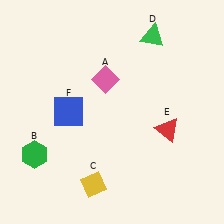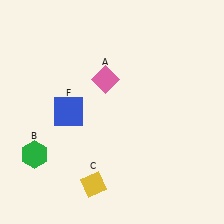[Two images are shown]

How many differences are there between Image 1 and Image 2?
There are 2 differences between the two images.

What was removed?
The red triangle (E), the green triangle (D) were removed in Image 2.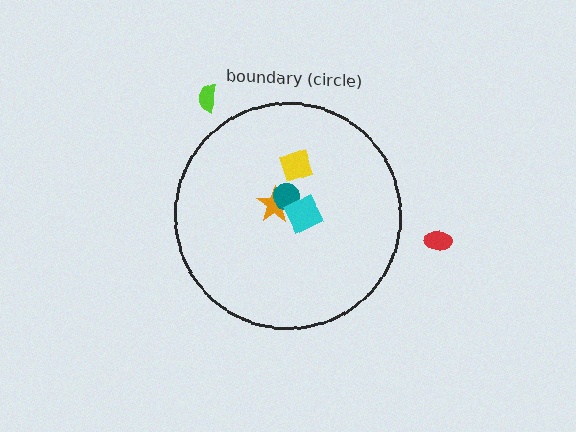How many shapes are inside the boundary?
4 inside, 2 outside.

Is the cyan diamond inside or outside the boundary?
Inside.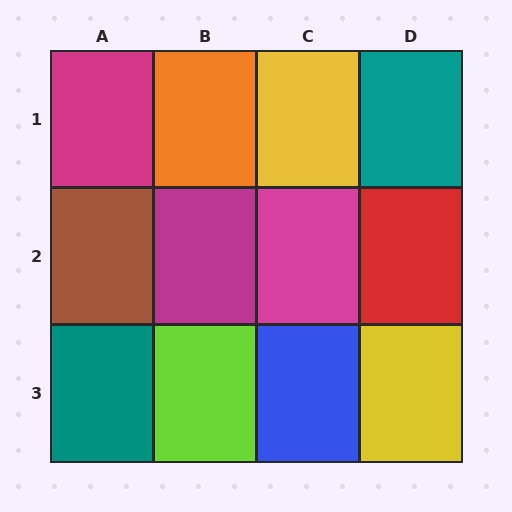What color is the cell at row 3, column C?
Blue.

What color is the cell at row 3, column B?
Lime.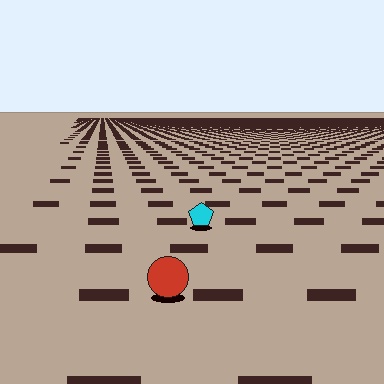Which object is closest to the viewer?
The red circle is closest. The texture marks near it are larger and more spread out.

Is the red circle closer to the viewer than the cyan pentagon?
Yes. The red circle is closer — you can tell from the texture gradient: the ground texture is coarser near it.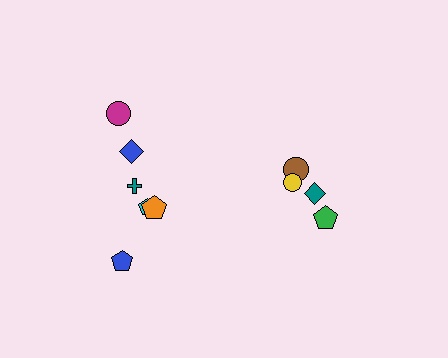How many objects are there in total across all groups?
There are 10 objects.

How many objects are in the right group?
There are 4 objects.